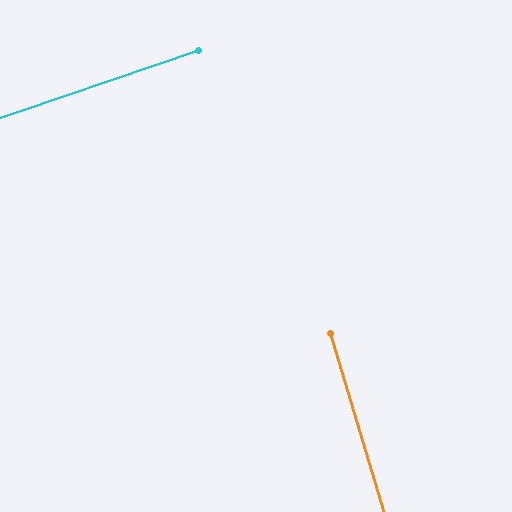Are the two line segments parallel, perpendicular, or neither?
Perpendicular — they meet at approximately 88°.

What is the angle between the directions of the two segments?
Approximately 88 degrees.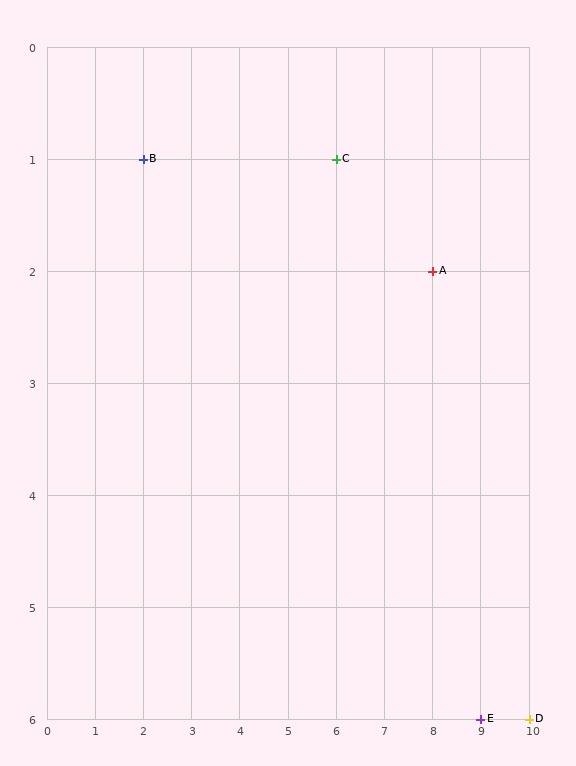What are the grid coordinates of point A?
Point A is at grid coordinates (8, 2).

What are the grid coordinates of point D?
Point D is at grid coordinates (10, 6).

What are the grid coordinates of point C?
Point C is at grid coordinates (6, 1).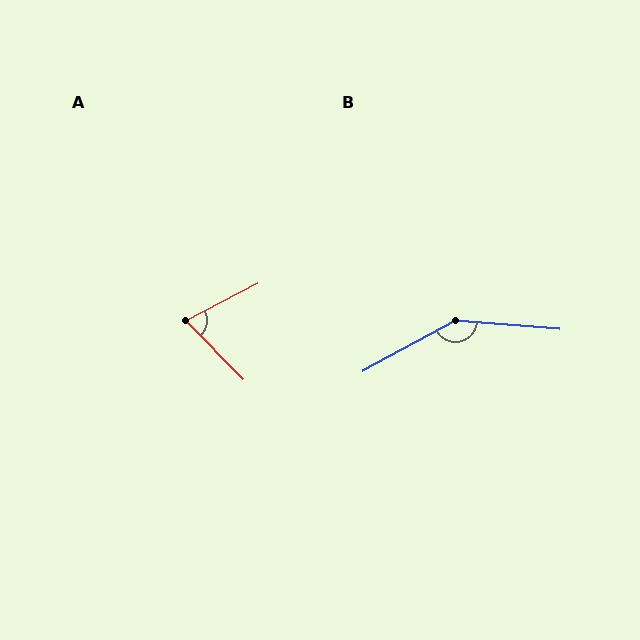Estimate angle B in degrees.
Approximately 147 degrees.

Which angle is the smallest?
A, at approximately 73 degrees.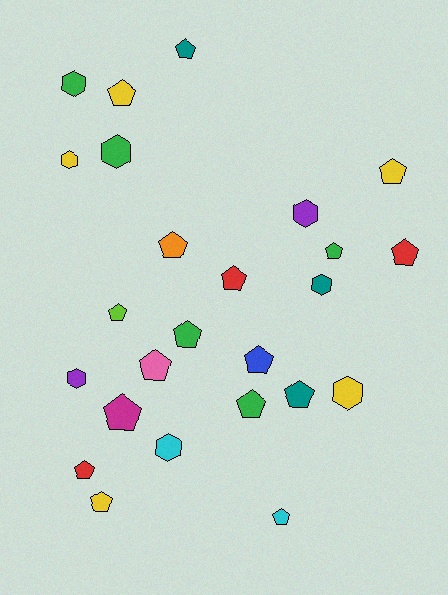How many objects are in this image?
There are 25 objects.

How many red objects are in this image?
There are 3 red objects.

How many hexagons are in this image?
There are 8 hexagons.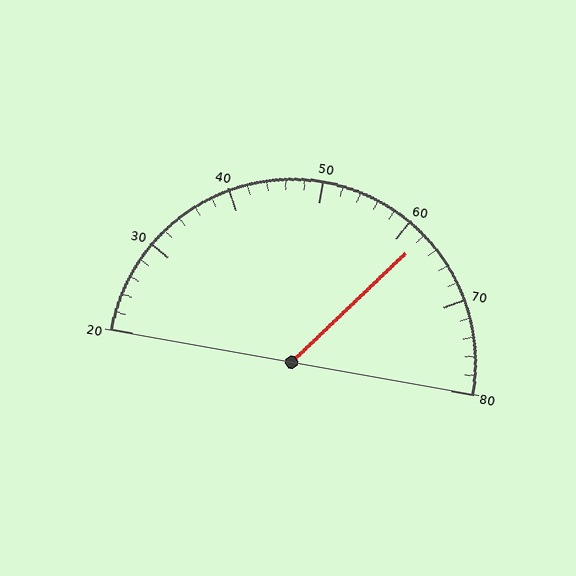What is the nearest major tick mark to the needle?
The nearest major tick mark is 60.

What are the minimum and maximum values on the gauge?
The gauge ranges from 20 to 80.